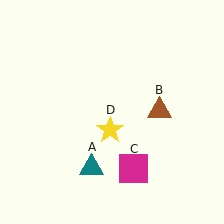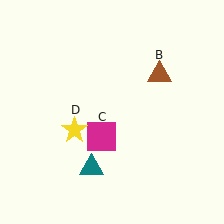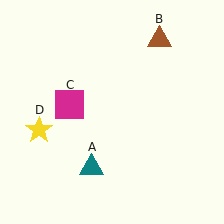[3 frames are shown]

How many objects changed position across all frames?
3 objects changed position: brown triangle (object B), magenta square (object C), yellow star (object D).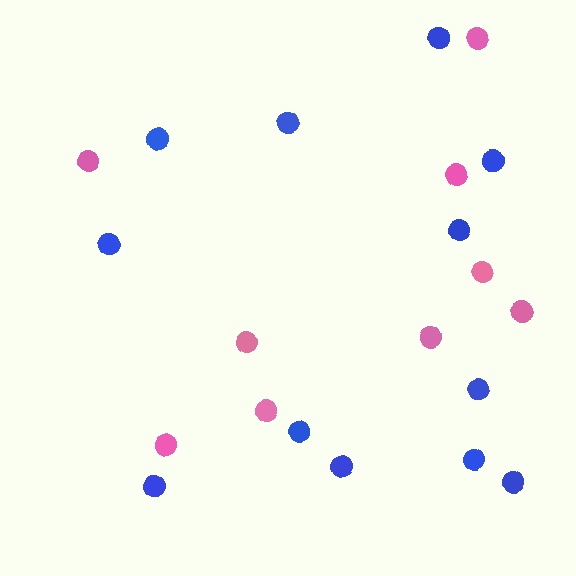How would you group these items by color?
There are 2 groups: one group of blue circles (12) and one group of pink circles (9).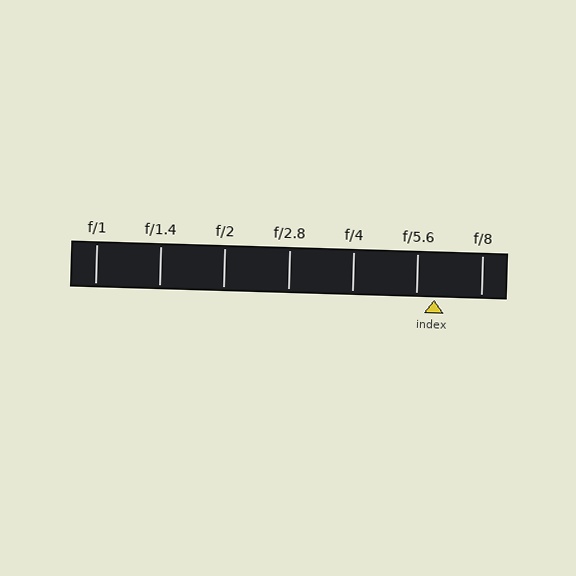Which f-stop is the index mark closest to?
The index mark is closest to f/5.6.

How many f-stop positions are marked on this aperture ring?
There are 7 f-stop positions marked.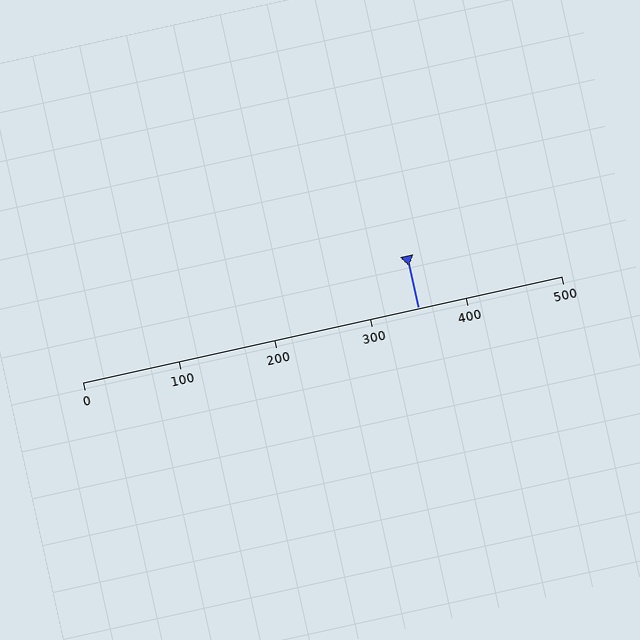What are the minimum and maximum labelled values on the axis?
The axis runs from 0 to 500.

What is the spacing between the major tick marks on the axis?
The major ticks are spaced 100 apart.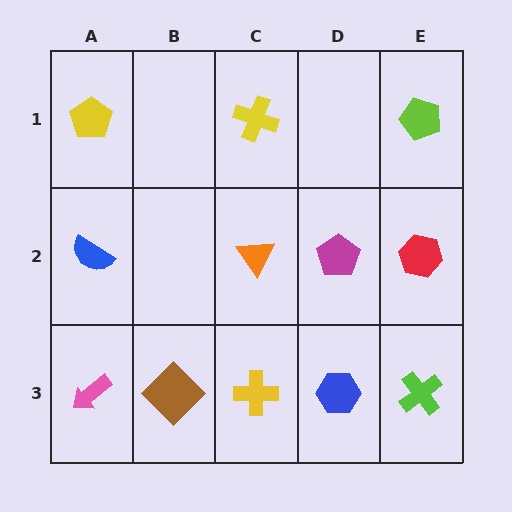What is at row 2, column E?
A red hexagon.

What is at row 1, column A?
A yellow pentagon.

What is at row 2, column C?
An orange triangle.